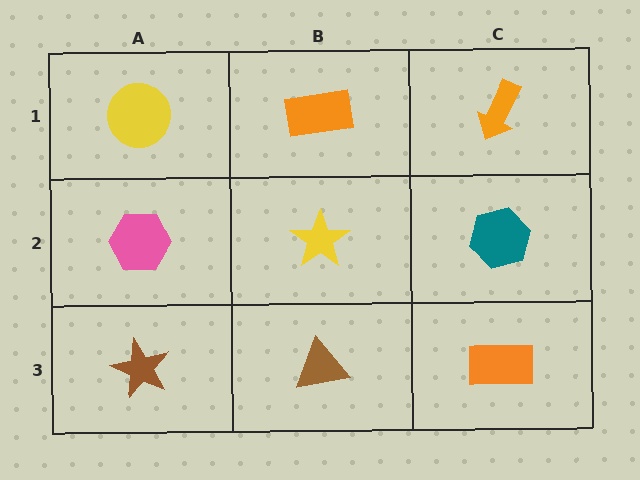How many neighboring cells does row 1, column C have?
2.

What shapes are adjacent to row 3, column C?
A teal hexagon (row 2, column C), a brown triangle (row 3, column B).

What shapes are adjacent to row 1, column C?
A teal hexagon (row 2, column C), an orange rectangle (row 1, column B).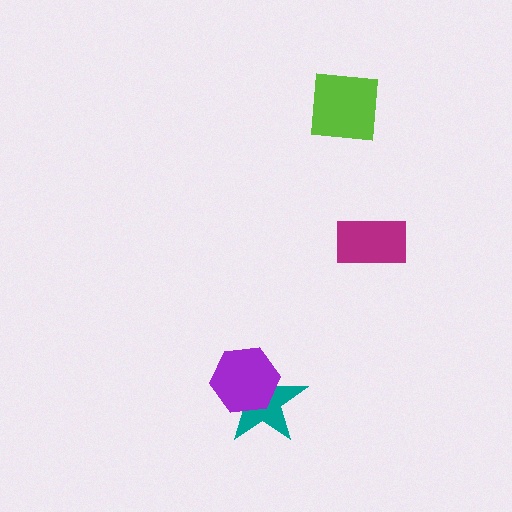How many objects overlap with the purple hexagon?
1 object overlaps with the purple hexagon.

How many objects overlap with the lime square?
0 objects overlap with the lime square.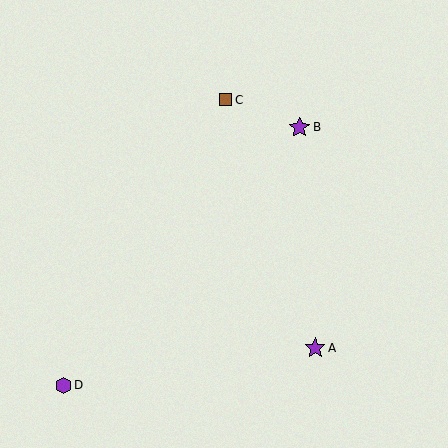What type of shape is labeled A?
Shape A is a purple star.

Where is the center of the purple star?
The center of the purple star is at (299, 127).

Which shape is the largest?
The purple star (labeled B) is the largest.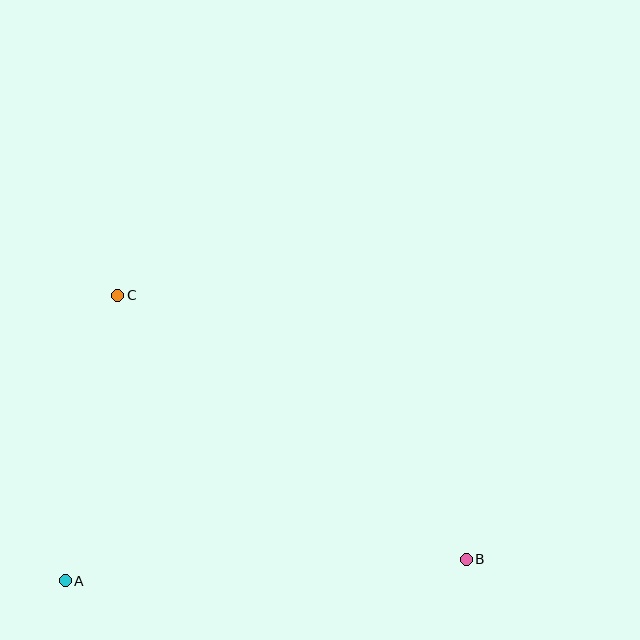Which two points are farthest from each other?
Points B and C are farthest from each other.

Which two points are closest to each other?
Points A and C are closest to each other.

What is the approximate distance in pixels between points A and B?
The distance between A and B is approximately 402 pixels.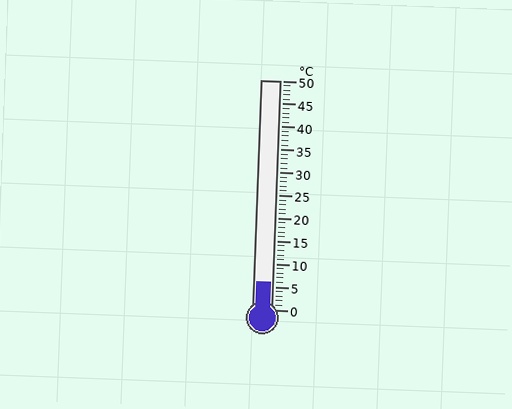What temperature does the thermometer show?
The thermometer shows approximately 6°C.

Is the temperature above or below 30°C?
The temperature is below 30°C.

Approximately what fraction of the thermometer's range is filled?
The thermometer is filled to approximately 10% of its range.